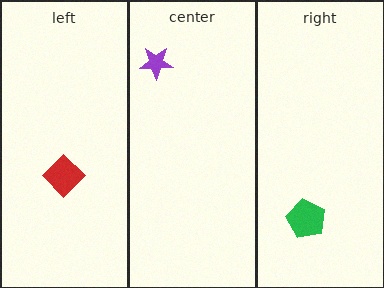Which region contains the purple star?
The center region.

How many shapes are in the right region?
1.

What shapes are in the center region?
The purple star.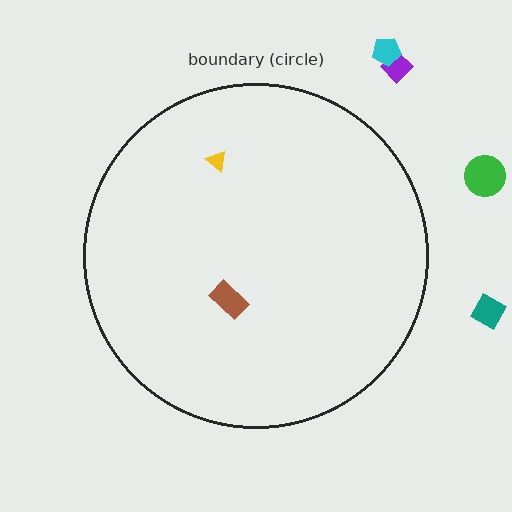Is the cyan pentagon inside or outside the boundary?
Outside.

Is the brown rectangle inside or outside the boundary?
Inside.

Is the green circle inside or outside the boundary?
Outside.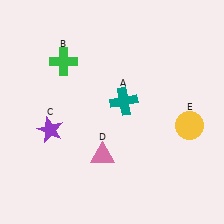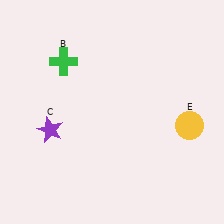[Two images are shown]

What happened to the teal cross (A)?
The teal cross (A) was removed in Image 2. It was in the top-right area of Image 1.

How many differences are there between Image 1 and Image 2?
There are 2 differences between the two images.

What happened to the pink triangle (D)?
The pink triangle (D) was removed in Image 2. It was in the bottom-left area of Image 1.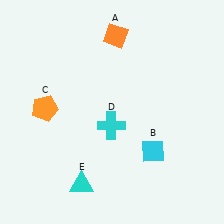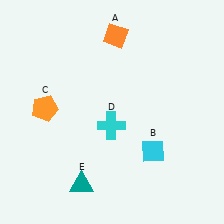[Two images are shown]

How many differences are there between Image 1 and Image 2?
There is 1 difference between the two images.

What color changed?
The triangle (E) changed from cyan in Image 1 to teal in Image 2.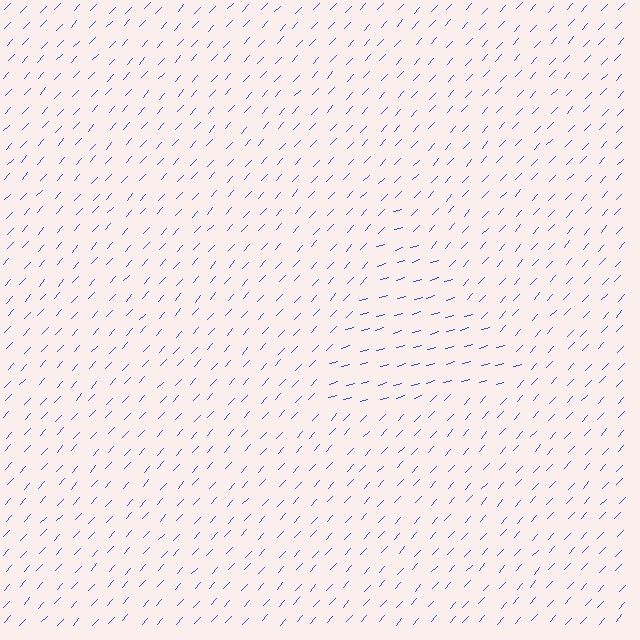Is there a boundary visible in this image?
Yes, there is a texture boundary formed by a change in line orientation.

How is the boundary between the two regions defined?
The boundary is defined purely by a change in line orientation (approximately 31 degrees difference). All lines are the same color and thickness.